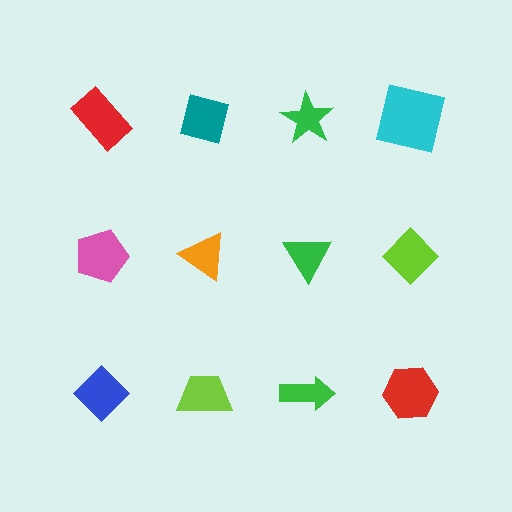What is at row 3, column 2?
A lime trapezoid.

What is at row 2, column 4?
A lime diamond.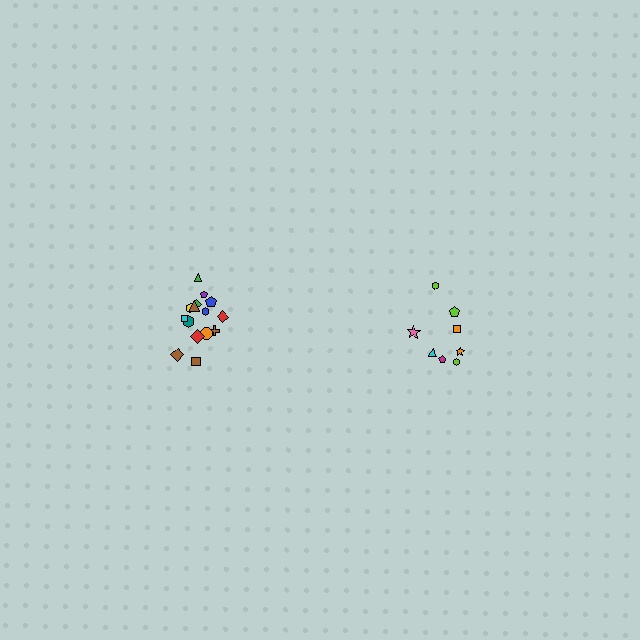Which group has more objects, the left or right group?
The left group.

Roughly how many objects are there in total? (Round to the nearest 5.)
Roughly 25 objects in total.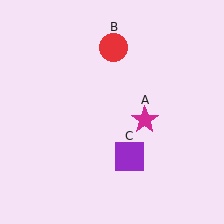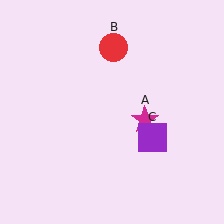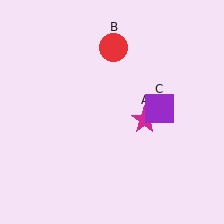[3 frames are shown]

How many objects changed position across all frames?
1 object changed position: purple square (object C).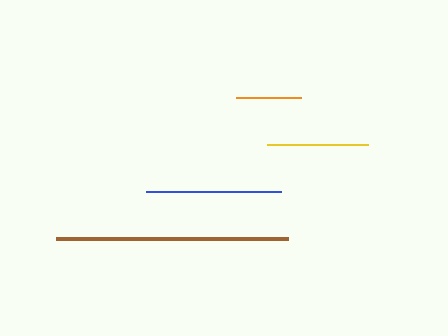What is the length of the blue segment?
The blue segment is approximately 135 pixels long.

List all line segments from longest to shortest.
From longest to shortest: brown, blue, yellow, orange.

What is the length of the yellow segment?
The yellow segment is approximately 102 pixels long.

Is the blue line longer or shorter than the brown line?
The brown line is longer than the blue line.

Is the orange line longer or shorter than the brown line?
The brown line is longer than the orange line.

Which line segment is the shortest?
The orange line is the shortest at approximately 65 pixels.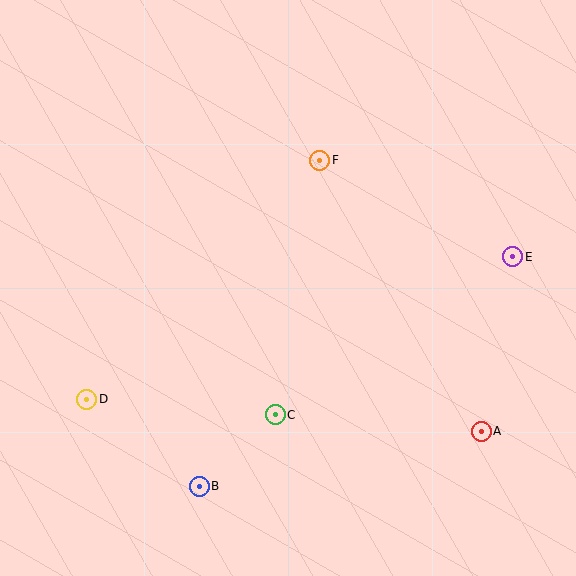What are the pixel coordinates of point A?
Point A is at (481, 431).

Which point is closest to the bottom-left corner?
Point D is closest to the bottom-left corner.